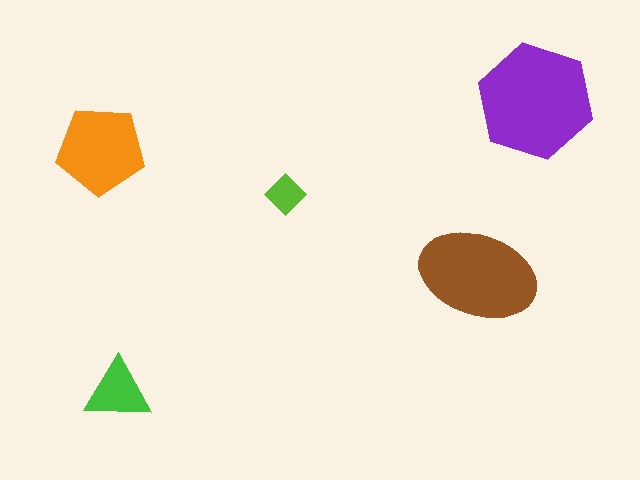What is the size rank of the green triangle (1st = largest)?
4th.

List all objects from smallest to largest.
The lime diamond, the green triangle, the orange pentagon, the brown ellipse, the purple hexagon.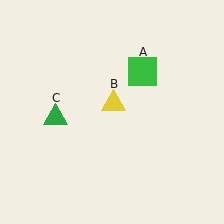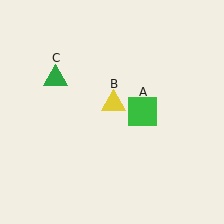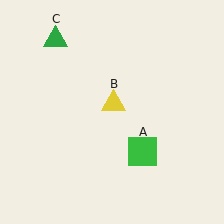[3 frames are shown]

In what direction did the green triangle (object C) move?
The green triangle (object C) moved up.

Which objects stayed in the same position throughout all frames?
Yellow triangle (object B) remained stationary.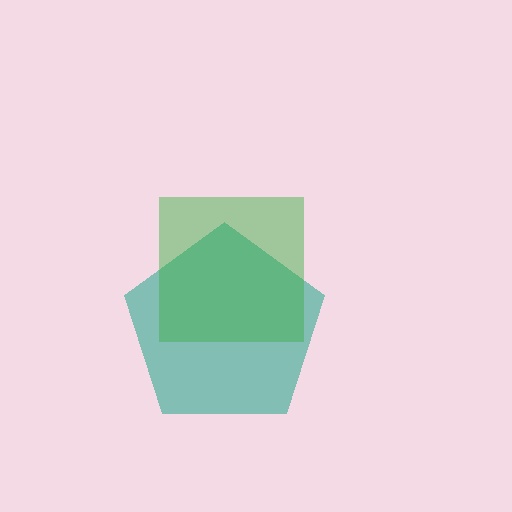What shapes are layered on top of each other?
The layered shapes are: a teal pentagon, a green square.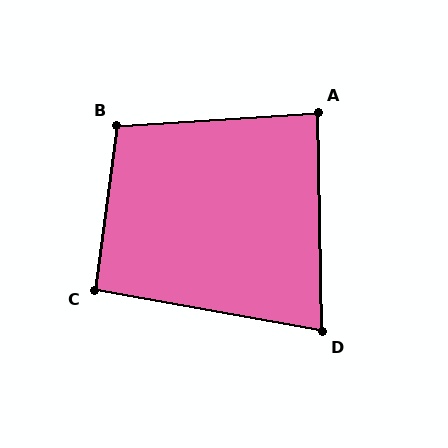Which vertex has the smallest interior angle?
D, at approximately 79 degrees.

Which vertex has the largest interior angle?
B, at approximately 101 degrees.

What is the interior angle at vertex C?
Approximately 93 degrees (approximately right).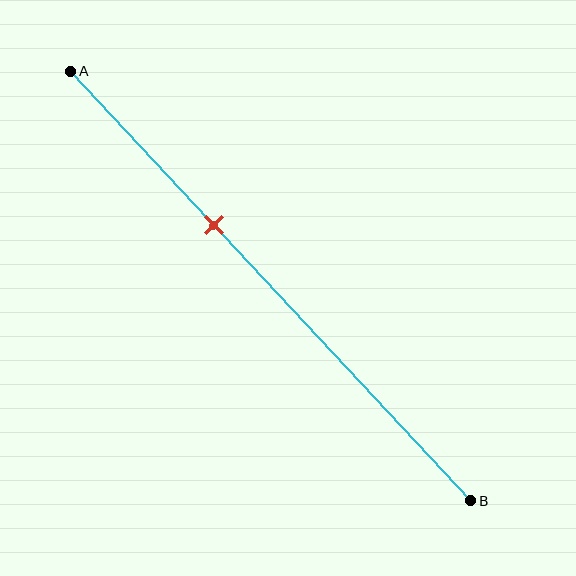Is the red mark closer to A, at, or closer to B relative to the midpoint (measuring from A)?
The red mark is closer to point A than the midpoint of segment AB.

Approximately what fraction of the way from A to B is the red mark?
The red mark is approximately 35% of the way from A to B.